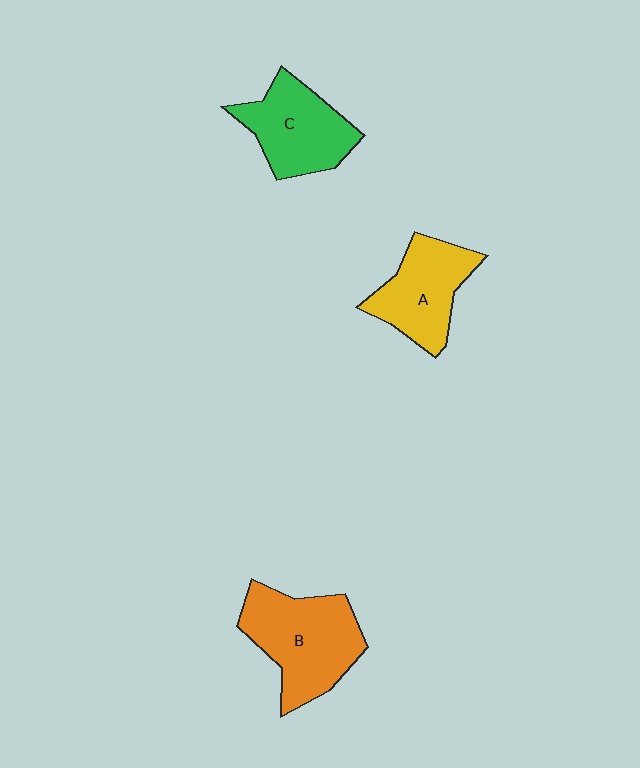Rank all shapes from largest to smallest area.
From largest to smallest: B (orange), C (green), A (yellow).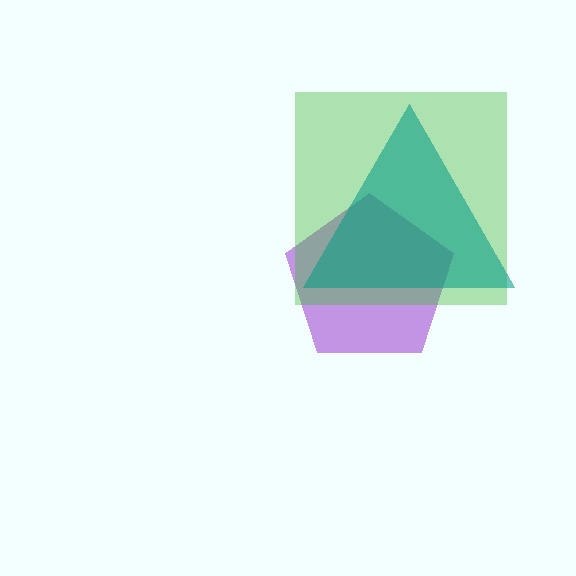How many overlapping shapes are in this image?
There are 3 overlapping shapes in the image.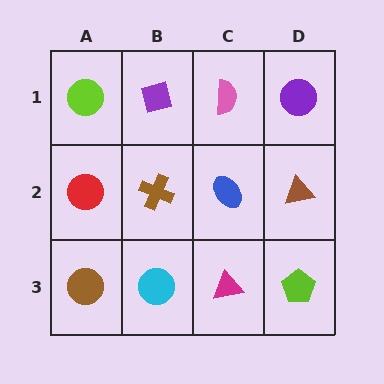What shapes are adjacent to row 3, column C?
A blue ellipse (row 2, column C), a cyan circle (row 3, column B), a lime pentagon (row 3, column D).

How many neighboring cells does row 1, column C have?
3.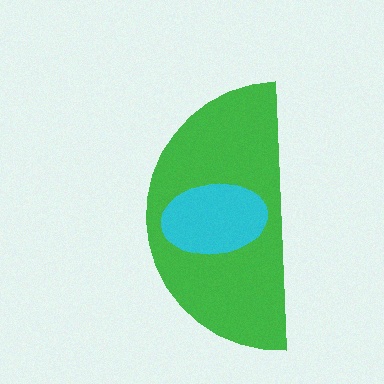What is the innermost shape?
The cyan ellipse.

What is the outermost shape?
The green semicircle.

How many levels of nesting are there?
2.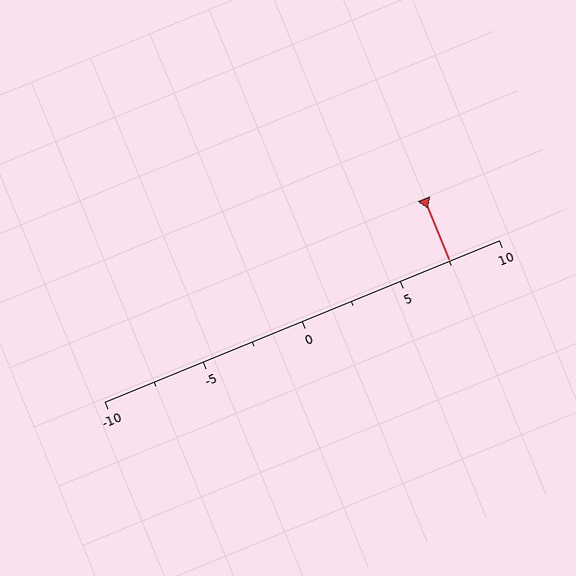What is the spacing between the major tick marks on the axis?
The major ticks are spaced 5 apart.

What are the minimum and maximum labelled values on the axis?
The axis runs from -10 to 10.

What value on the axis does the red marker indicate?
The marker indicates approximately 7.5.